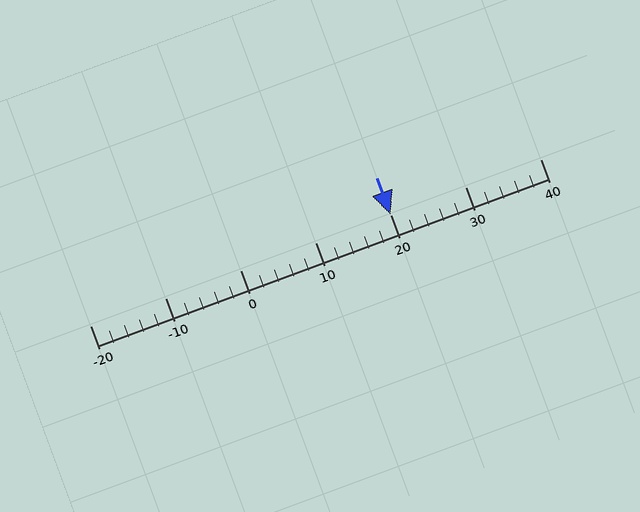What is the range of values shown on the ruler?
The ruler shows values from -20 to 40.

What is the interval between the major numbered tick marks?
The major tick marks are spaced 10 units apart.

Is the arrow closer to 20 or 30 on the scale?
The arrow is closer to 20.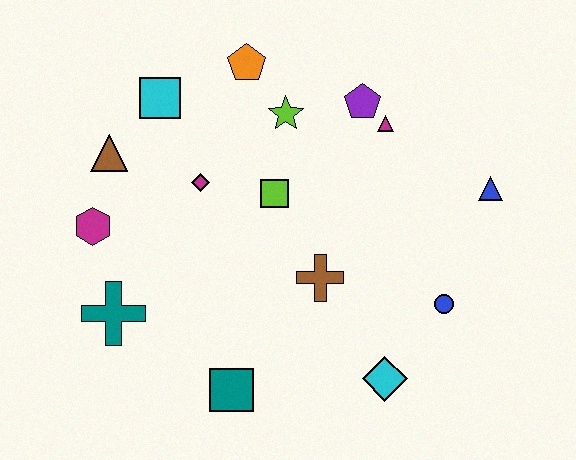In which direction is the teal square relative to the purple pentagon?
The teal square is below the purple pentagon.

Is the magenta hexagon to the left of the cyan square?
Yes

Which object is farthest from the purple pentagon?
The teal cross is farthest from the purple pentagon.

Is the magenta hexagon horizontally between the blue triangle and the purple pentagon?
No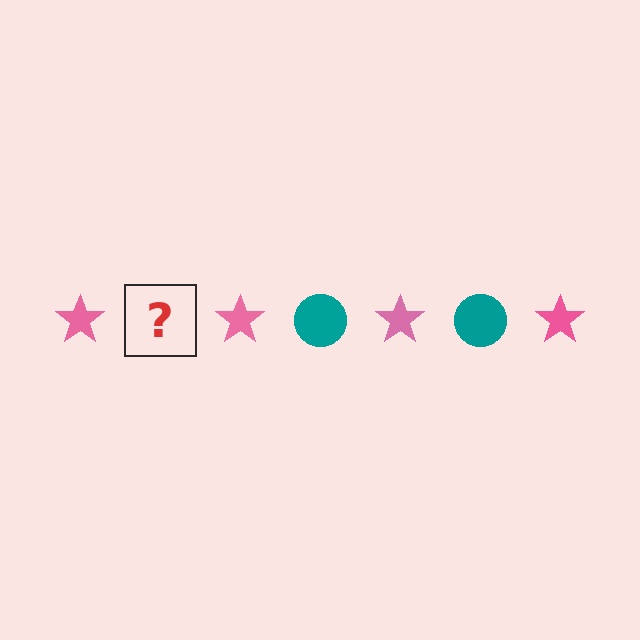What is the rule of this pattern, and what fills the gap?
The rule is that the pattern alternates between pink star and teal circle. The gap should be filled with a teal circle.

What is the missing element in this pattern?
The missing element is a teal circle.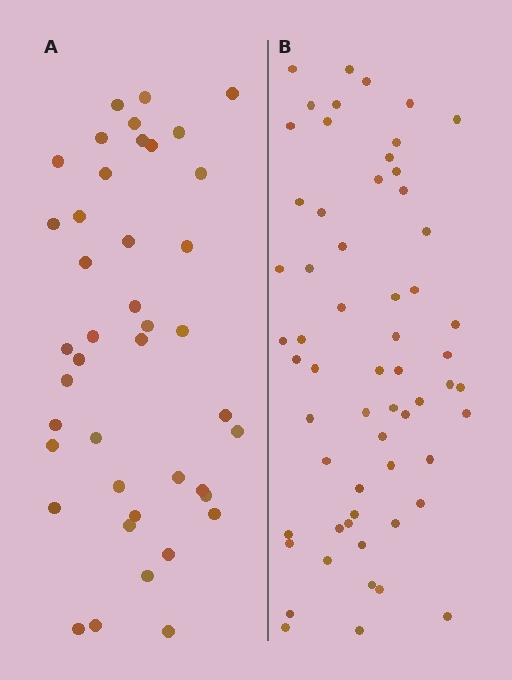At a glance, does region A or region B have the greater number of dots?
Region B (the right region) has more dots.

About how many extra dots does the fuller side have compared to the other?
Region B has approximately 20 more dots than region A.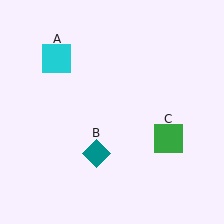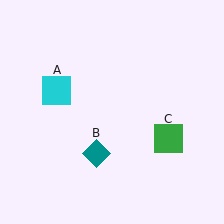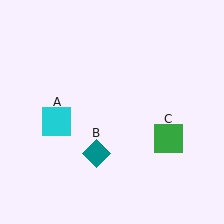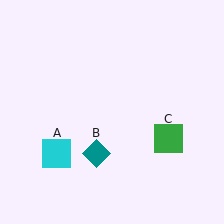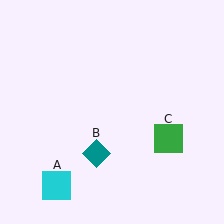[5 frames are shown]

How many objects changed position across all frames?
1 object changed position: cyan square (object A).